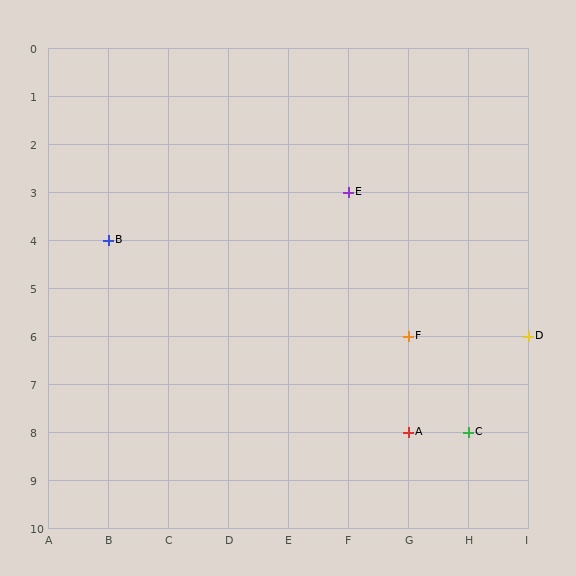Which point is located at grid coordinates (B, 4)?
Point B is at (B, 4).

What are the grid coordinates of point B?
Point B is at grid coordinates (B, 4).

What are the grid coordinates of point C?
Point C is at grid coordinates (H, 8).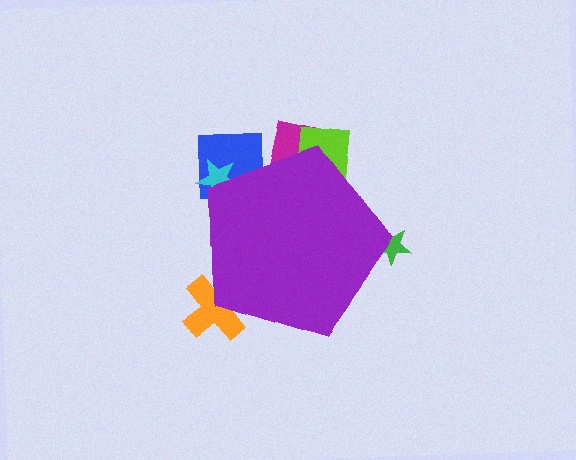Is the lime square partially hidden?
Yes, the lime square is partially hidden behind the purple pentagon.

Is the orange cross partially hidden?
Yes, the orange cross is partially hidden behind the purple pentagon.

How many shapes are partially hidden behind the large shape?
6 shapes are partially hidden.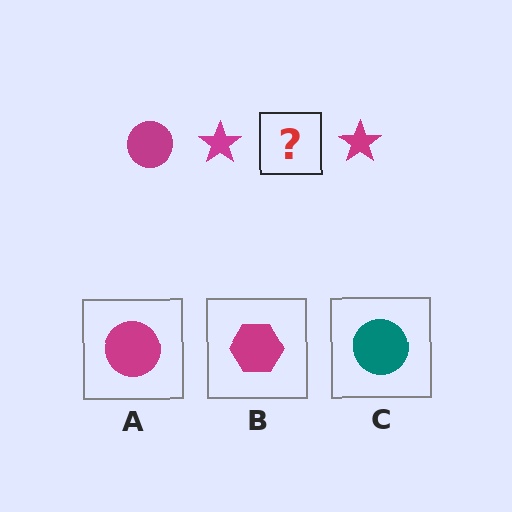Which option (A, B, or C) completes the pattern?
A.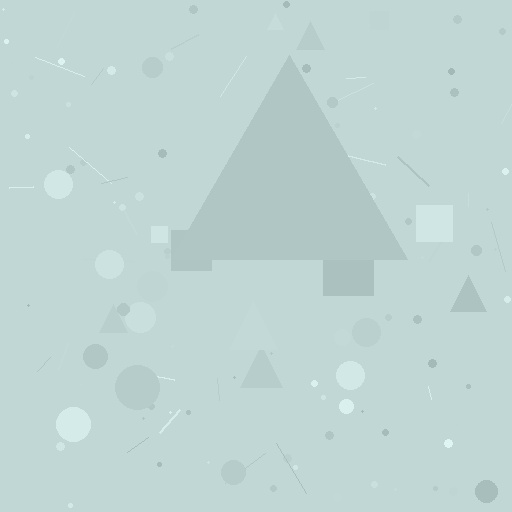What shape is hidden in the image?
A triangle is hidden in the image.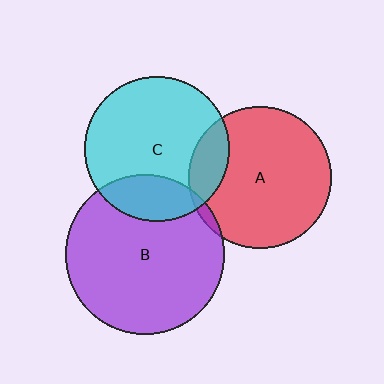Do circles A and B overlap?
Yes.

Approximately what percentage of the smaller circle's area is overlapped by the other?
Approximately 5%.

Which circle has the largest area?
Circle B (purple).